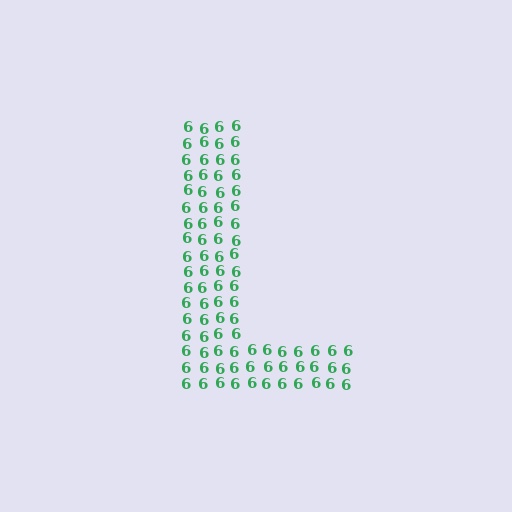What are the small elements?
The small elements are digit 6's.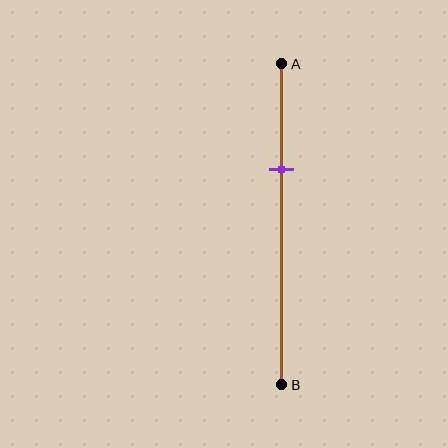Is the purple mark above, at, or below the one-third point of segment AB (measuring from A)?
The purple mark is approximately at the one-third point of segment AB.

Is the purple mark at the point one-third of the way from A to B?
Yes, the mark is approximately at the one-third point.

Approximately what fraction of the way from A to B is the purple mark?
The purple mark is approximately 35% of the way from A to B.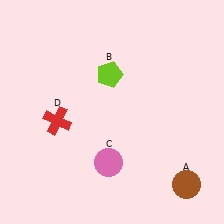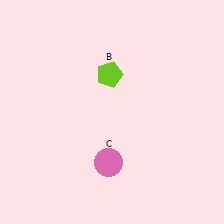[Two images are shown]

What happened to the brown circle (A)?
The brown circle (A) was removed in Image 2. It was in the bottom-right area of Image 1.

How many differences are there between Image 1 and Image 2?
There are 2 differences between the two images.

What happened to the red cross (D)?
The red cross (D) was removed in Image 2. It was in the bottom-left area of Image 1.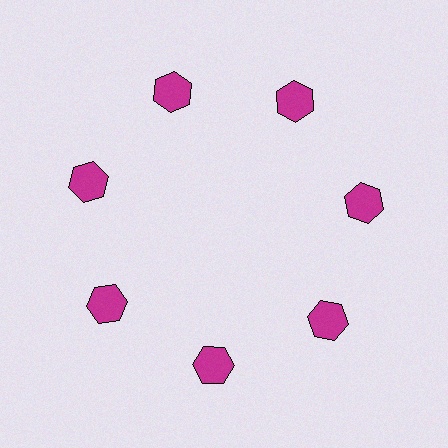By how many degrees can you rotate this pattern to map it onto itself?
The pattern maps onto itself every 51 degrees of rotation.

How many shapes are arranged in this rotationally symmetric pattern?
There are 7 shapes, arranged in 7 groups of 1.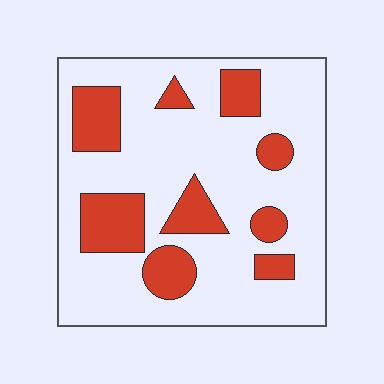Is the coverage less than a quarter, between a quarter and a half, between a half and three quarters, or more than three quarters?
Less than a quarter.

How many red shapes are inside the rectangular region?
9.